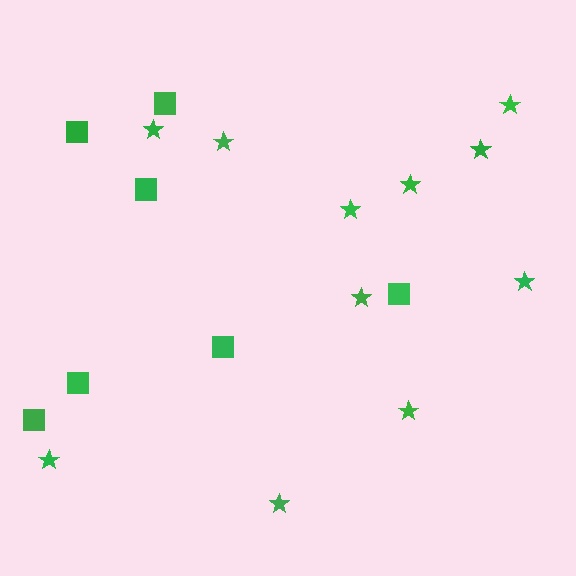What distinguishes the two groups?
There are 2 groups: one group of squares (7) and one group of stars (11).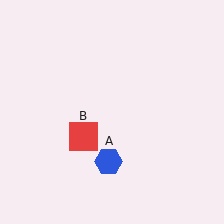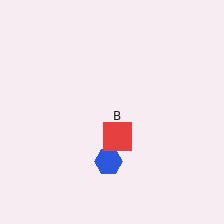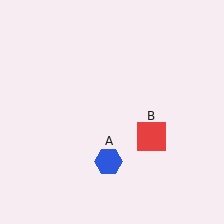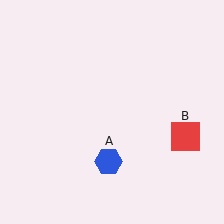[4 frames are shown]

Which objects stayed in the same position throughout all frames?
Blue hexagon (object A) remained stationary.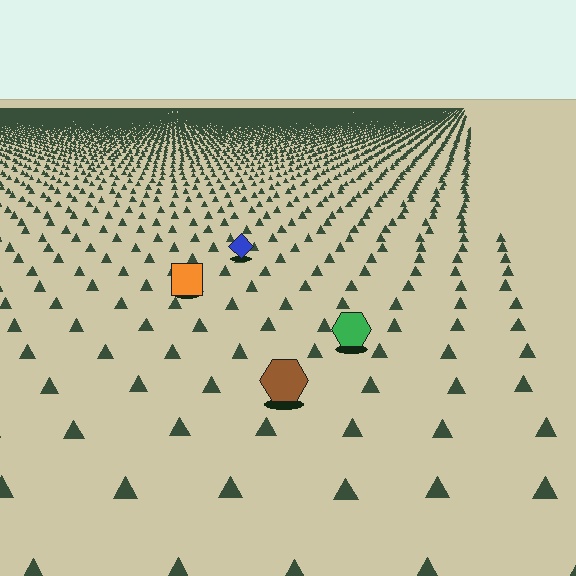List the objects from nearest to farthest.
From nearest to farthest: the brown hexagon, the green hexagon, the orange square, the blue diamond.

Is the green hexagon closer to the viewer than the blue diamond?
Yes. The green hexagon is closer — you can tell from the texture gradient: the ground texture is coarser near it.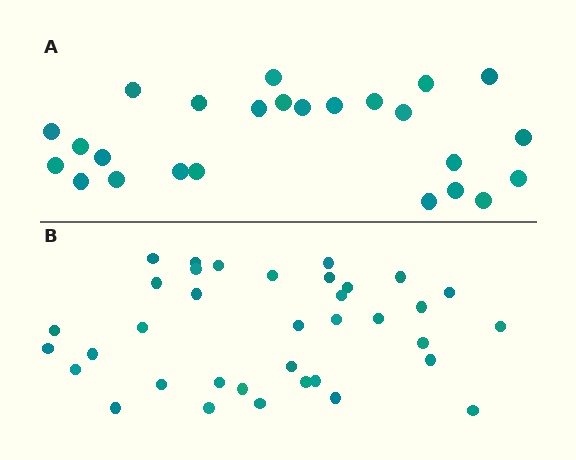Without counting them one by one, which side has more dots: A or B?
Region B (the bottom region) has more dots.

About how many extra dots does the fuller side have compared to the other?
Region B has roughly 12 or so more dots than region A.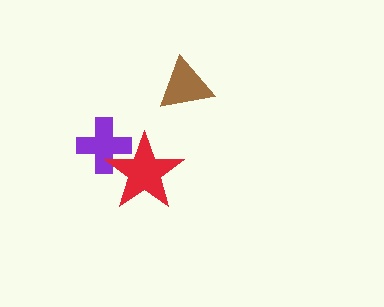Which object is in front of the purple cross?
The red star is in front of the purple cross.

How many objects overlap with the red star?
1 object overlaps with the red star.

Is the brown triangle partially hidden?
No, no other shape covers it.